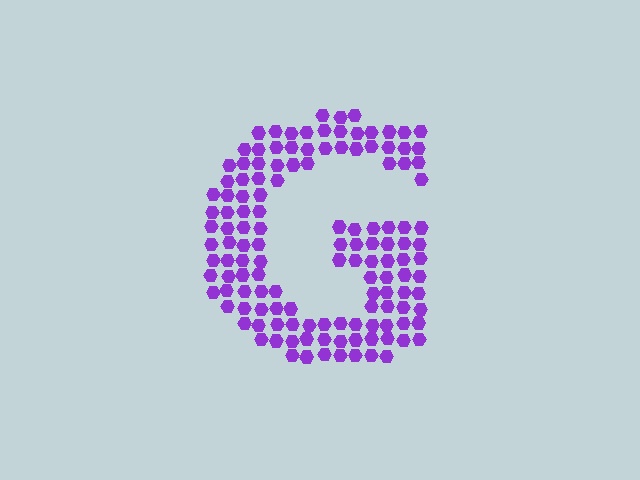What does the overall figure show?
The overall figure shows the letter G.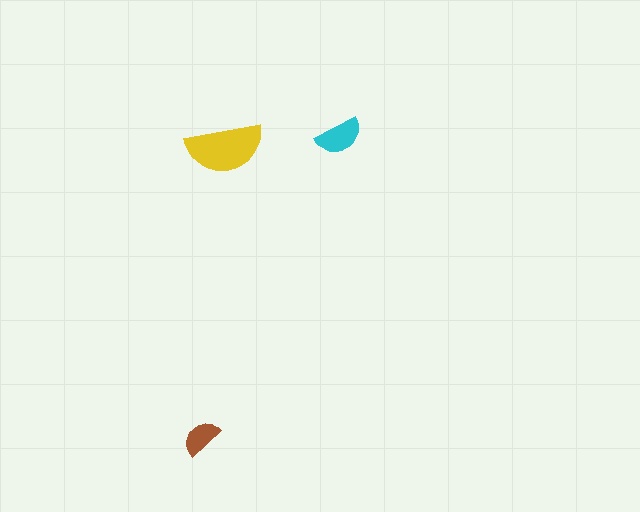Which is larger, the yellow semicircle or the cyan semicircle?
The yellow one.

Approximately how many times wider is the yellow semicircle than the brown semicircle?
About 2 times wider.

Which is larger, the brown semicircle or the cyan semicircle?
The cyan one.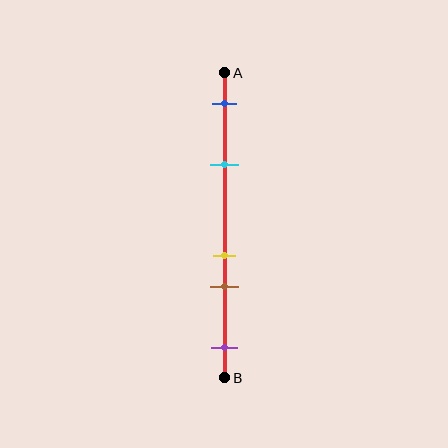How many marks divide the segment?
There are 5 marks dividing the segment.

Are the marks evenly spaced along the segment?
No, the marks are not evenly spaced.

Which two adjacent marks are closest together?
The yellow and brown marks are the closest adjacent pair.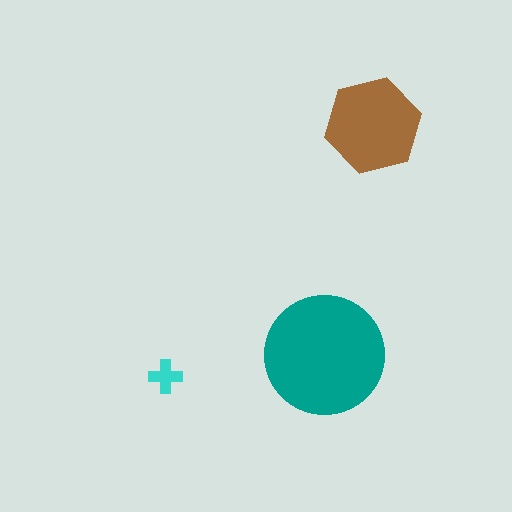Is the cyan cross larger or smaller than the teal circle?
Smaller.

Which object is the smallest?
The cyan cross.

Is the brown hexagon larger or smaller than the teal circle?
Smaller.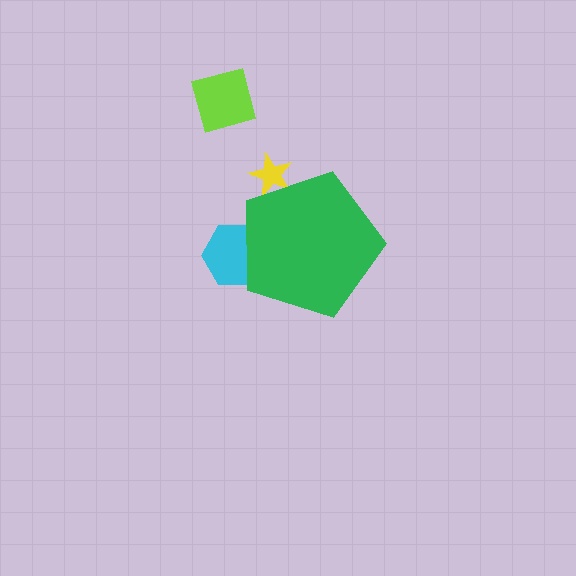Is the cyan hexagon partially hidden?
Yes, the cyan hexagon is partially hidden behind the green pentagon.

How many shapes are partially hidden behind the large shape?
2 shapes are partially hidden.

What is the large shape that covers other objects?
A green pentagon.